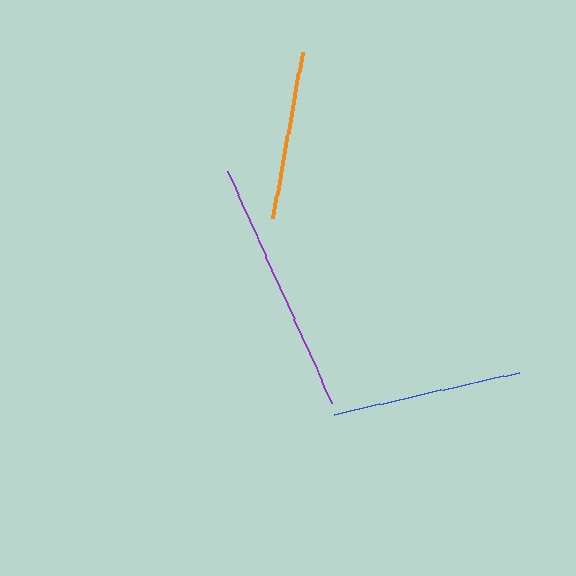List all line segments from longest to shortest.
From longest to shortest: purple, blue, orange.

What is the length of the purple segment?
The purple segment is approximately 254 pixels long.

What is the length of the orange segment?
The orange segment is approximately 169 pixels long.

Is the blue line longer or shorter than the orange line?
The blue line is longer than the orange line.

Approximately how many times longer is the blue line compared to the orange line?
The blue line is approximately 1.1 times the length of the orange line.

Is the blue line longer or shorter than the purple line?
The purple line is longer than the blue line.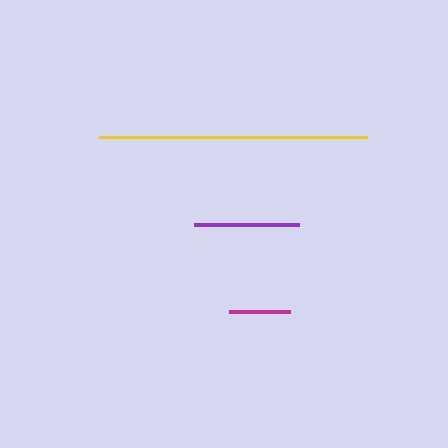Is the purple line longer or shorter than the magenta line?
The purple line is longer than the magenta line.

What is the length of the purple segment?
The purple segment is approximately 106 pixels long.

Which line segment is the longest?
The yellow line is the longest at approximately 267 pixels.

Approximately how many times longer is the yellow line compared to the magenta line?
The yellow line is approximately 4.4 times the length of the magenta line.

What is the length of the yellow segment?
The yellow segment is approximately 267 pixels long.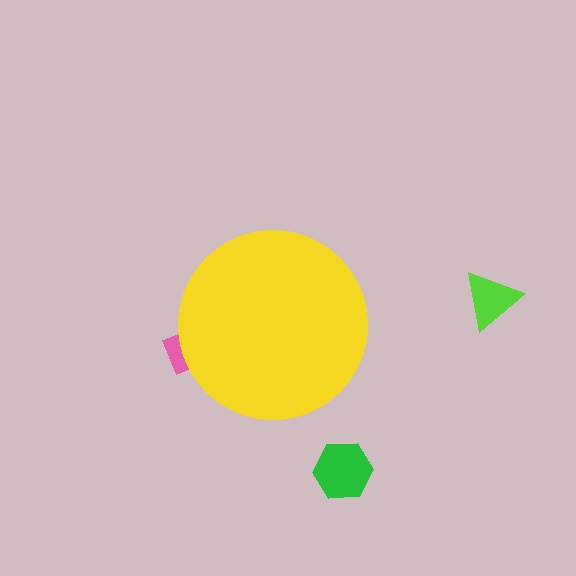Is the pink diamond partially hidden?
Yes, the pink diamond is partially hidden behind the yellow circle.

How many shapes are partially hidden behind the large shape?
1 shape is partially hidden.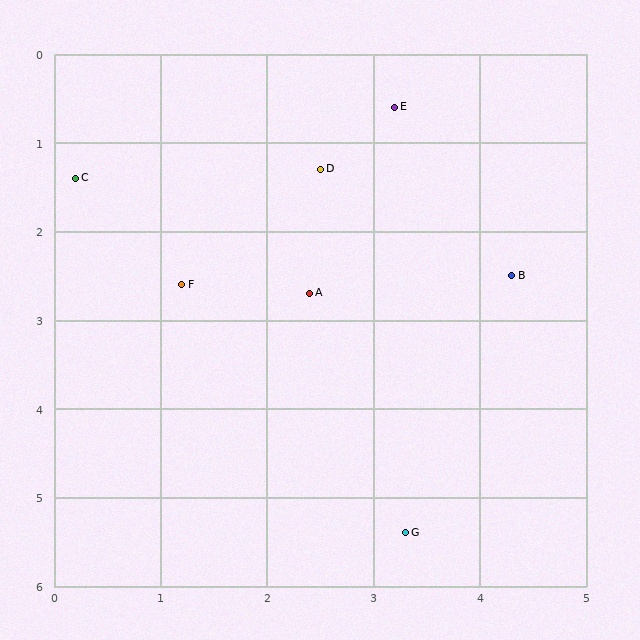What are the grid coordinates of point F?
Point F is at approximately (1.2, 2.6).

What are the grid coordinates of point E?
Point E is at approximately (3.2, 0.6).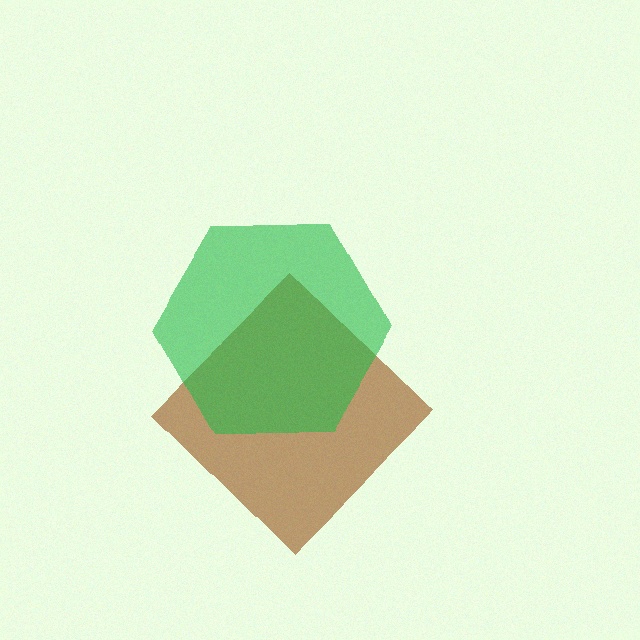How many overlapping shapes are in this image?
There are 2 overlapping shapes in the image.